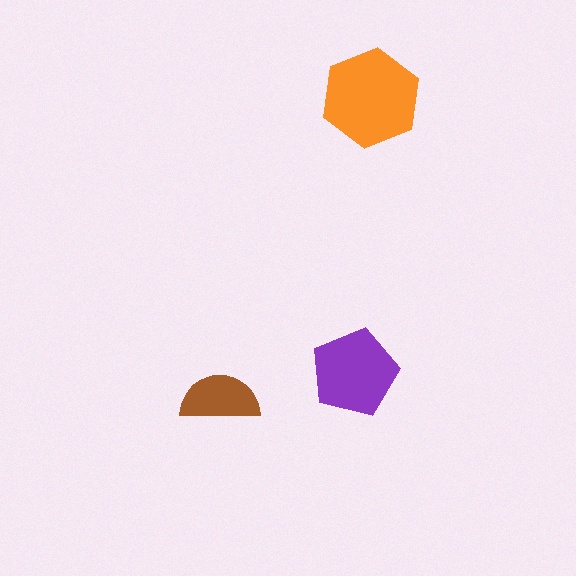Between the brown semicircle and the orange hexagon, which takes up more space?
The orange hexagon.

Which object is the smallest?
The brown semicircle.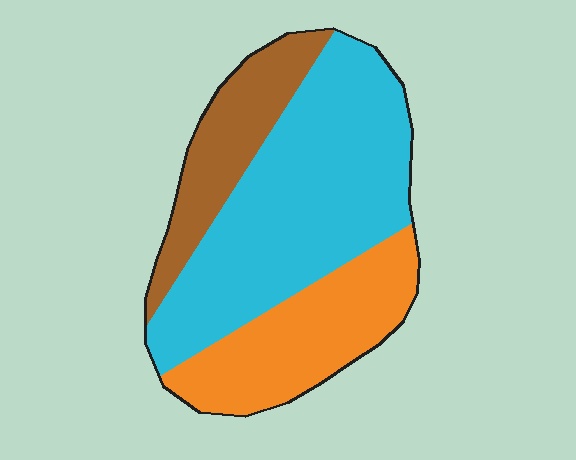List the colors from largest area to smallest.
From largest to smallest: cyan, orange, brown.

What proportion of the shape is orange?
Orange takes up about one quarter (1/4) of the shape.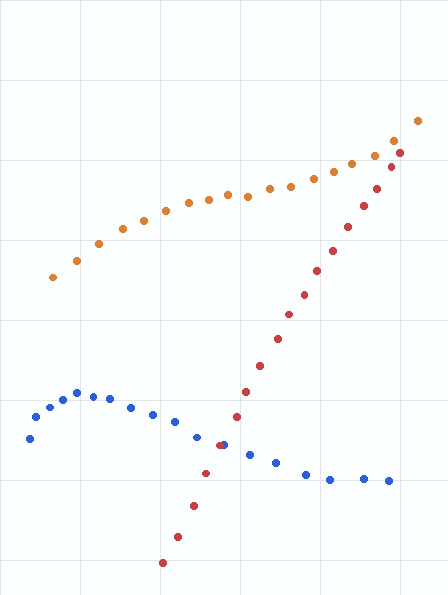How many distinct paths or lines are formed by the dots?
There are 3 distinct paths.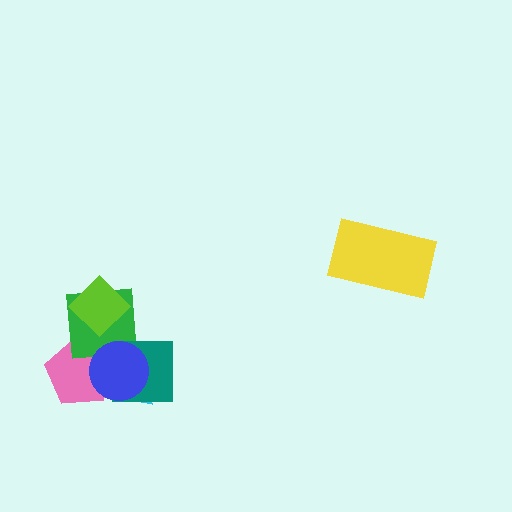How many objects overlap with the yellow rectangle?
0 objects overlap with the yellow rectangle.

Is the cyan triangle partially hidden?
Yes, it is partially covered by another shape.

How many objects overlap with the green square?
5 objects overlap with the green square.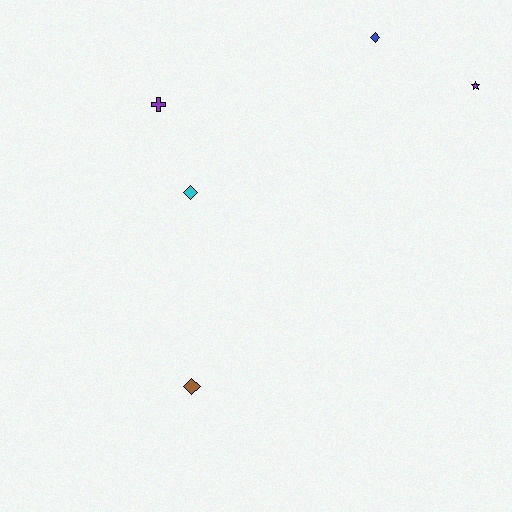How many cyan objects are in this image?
There is 1 cyan object.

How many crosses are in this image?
There is 1 cross.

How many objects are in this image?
There are 5 objects.